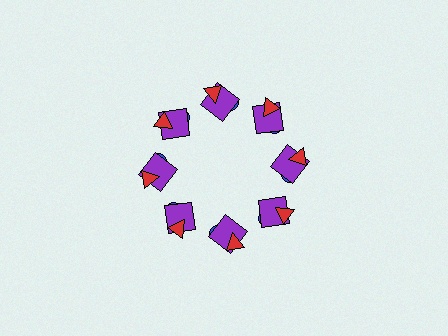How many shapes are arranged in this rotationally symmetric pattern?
There are 24 shapes, arranged in 8 groups of 3.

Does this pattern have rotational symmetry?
Yes, this pattern has 8-fold rotational symmetry. It looks the same after rotating 45 degrees around the center.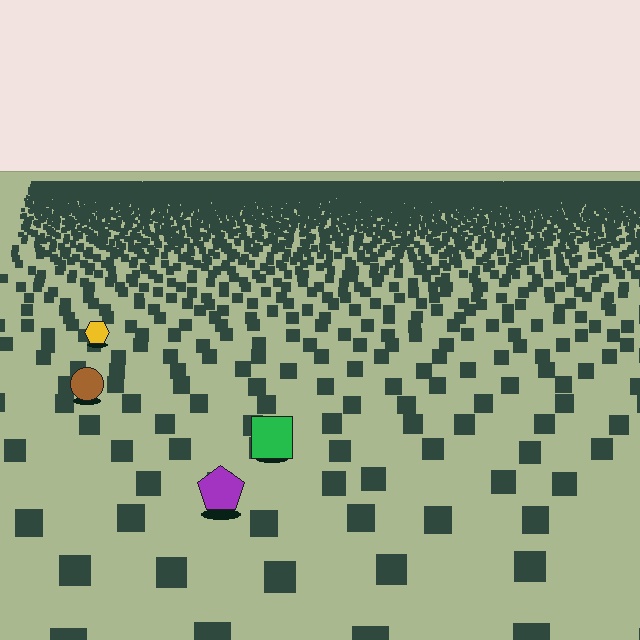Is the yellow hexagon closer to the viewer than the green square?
No. The green square is closer — you can tell from the texture gradient: the ground texture is coarser near it.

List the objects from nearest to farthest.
From nearest to farthest: the purple pentagon, the green square, the brown circle, the yellow hexagon.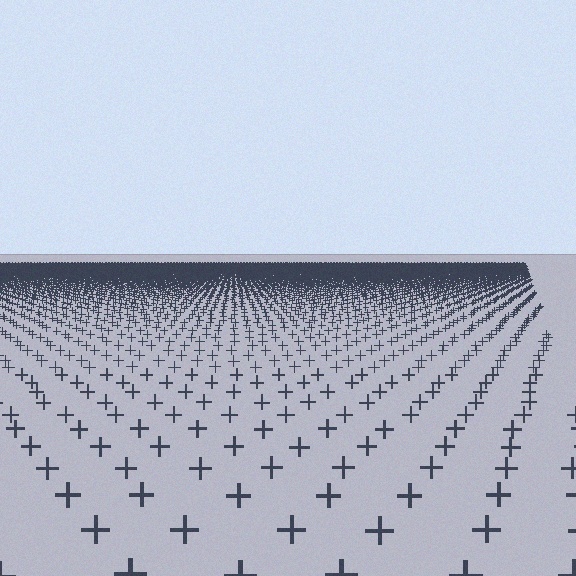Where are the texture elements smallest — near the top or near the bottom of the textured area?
Near the top.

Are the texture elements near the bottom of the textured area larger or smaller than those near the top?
Larger. Near the bottom, elements are closer to the viewer and appear at a bigger on-screen size.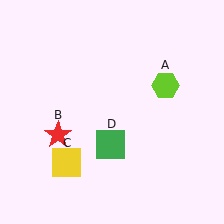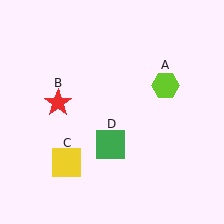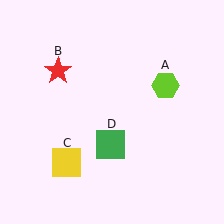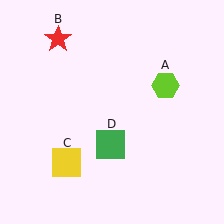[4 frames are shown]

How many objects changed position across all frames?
1 object changed position: red star (object B).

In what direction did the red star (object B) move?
The red star (object B) moved up.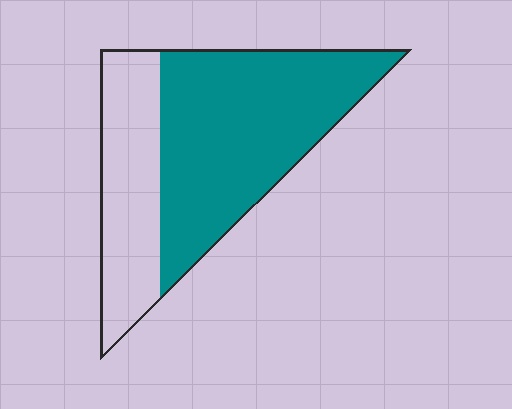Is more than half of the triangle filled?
Yes.